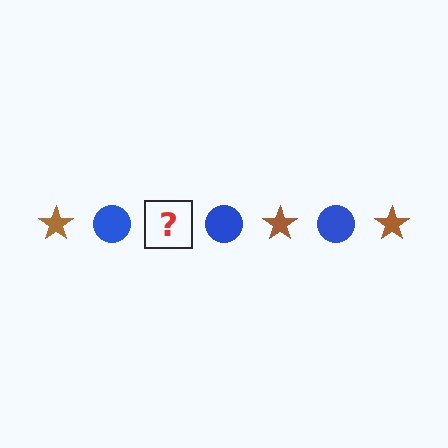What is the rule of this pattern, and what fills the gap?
The rule is that the pattern alternates between brown star and blue circle. The gap should be filled with a brown star.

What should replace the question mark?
The question mark should be replaced with a brown star.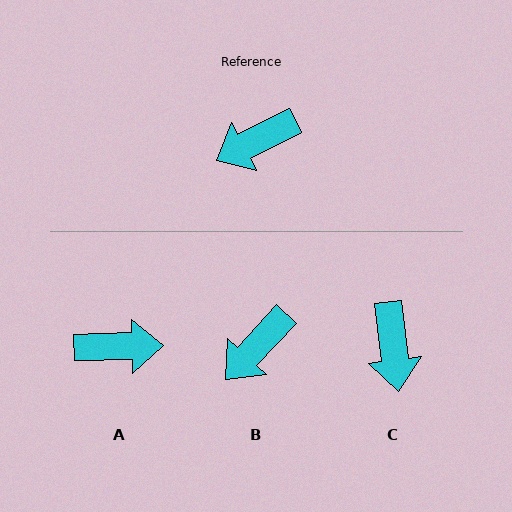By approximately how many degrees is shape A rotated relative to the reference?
Approximately 154 degrees counter-clockwise.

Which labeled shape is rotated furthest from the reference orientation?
A, about 154 degrees away.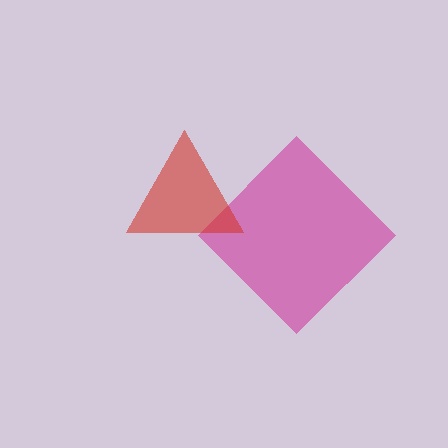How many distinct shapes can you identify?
There are 2 distinct shapes: a magenta diamond, a red triangle.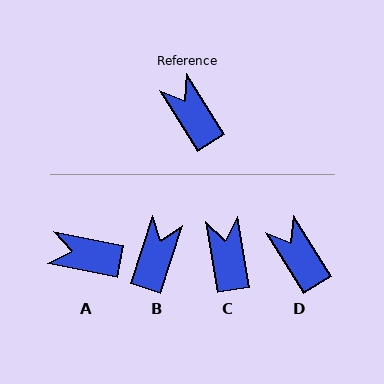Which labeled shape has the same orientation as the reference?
D.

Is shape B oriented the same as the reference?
No, it is off by about 50 degrees.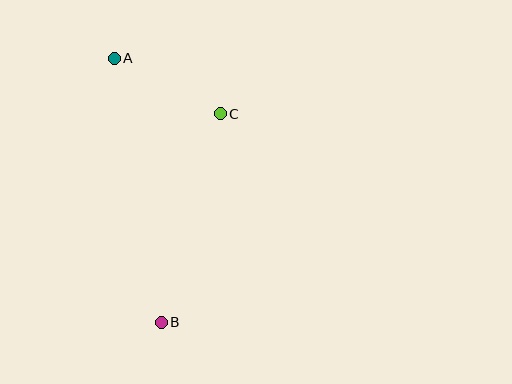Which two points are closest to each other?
Points A and C are closest to each other.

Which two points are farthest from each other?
Points A and B are farthest from each other.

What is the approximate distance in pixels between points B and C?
The distance between B and C is approximately 217 pixels.